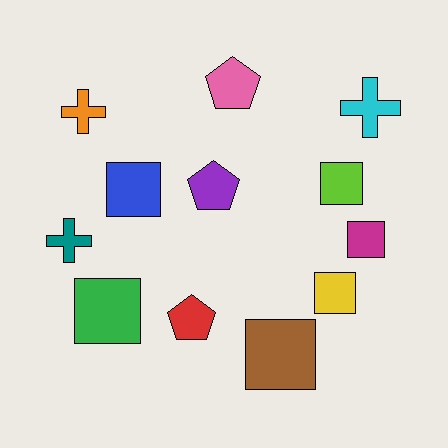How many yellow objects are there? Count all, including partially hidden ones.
There is 1 yellow object.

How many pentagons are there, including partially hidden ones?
There are 3 pentagons.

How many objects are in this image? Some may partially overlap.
There are 12 objects.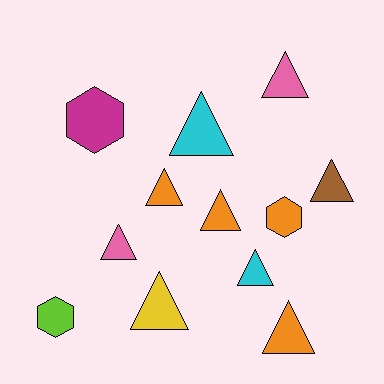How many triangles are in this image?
There are 9 triangles.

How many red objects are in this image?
There are no red objects.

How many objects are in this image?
There are 12 objects.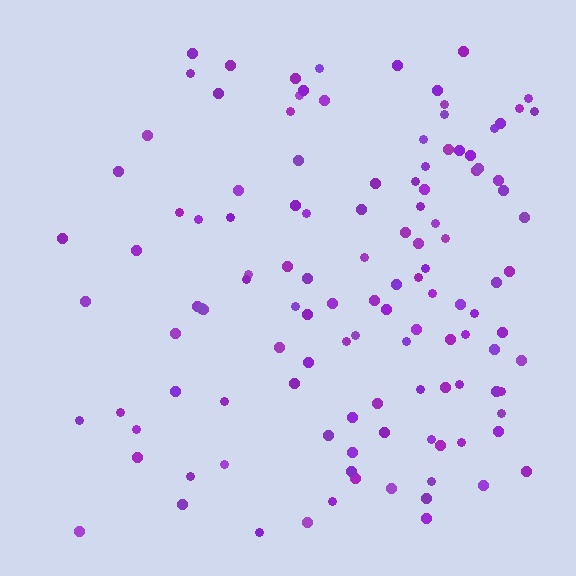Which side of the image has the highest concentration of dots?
The right.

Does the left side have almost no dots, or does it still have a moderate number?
Still a moderate number, just noticeably fewer than the right.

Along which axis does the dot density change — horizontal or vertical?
Horizontal.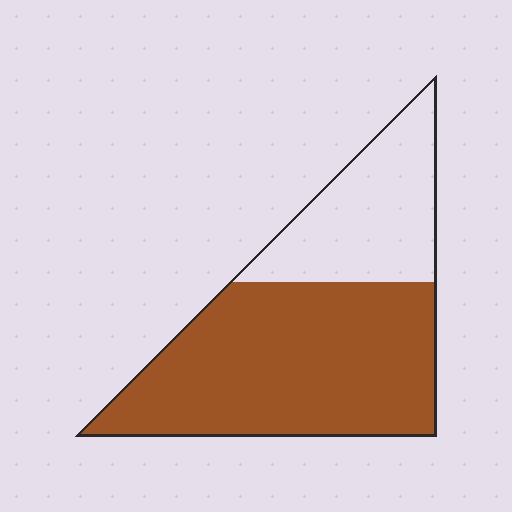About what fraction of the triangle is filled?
About two thirds (2/3).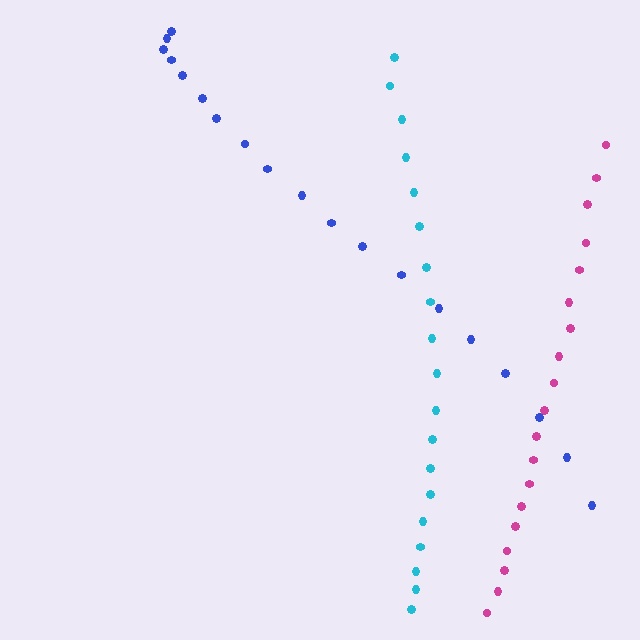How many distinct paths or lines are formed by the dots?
There are 3 distinct paths.